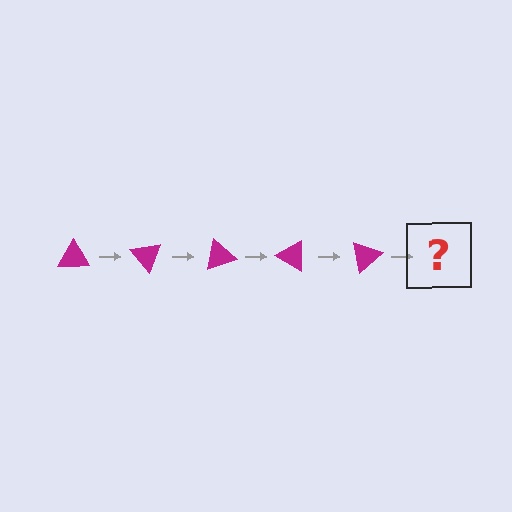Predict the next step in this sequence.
The next step is a magenta triangle rotated 250 degrees.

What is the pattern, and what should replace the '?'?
The pattern is that the triangle rotates 50 degrees each step. The '?' should be a magenta triangle rotated 250 degrees.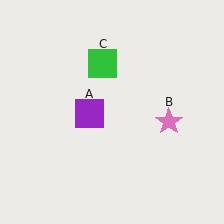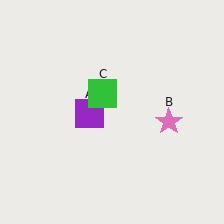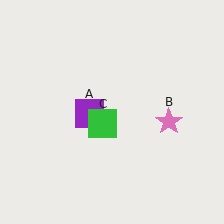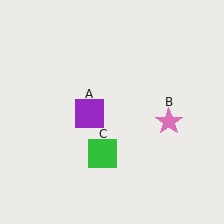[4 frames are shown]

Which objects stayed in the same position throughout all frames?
Purple square (object A) and pink star (object B) remained stationary.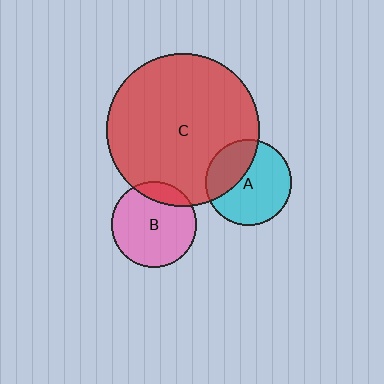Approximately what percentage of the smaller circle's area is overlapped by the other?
Approximately 15%.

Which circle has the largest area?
Circle C (red).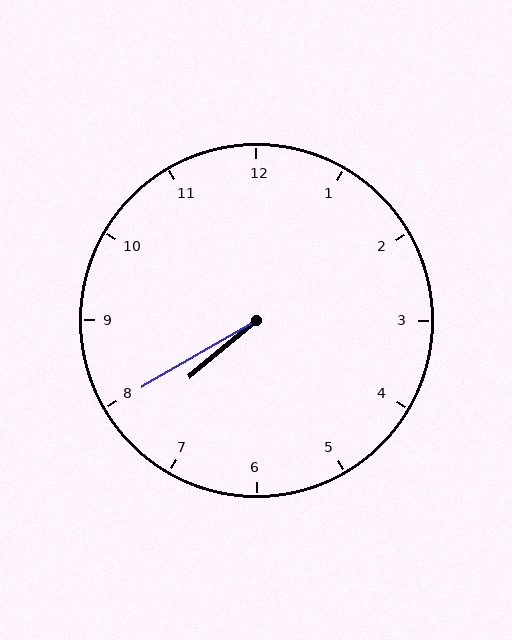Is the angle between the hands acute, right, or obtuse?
It is acute.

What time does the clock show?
7:40.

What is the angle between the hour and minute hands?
Approximately 10 degrees.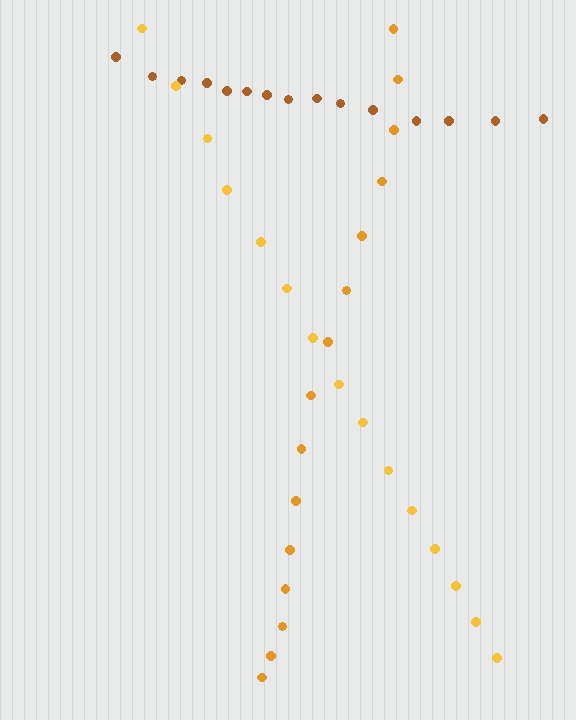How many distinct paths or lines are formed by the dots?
There are 3 distinct paths.